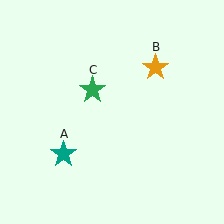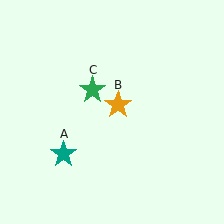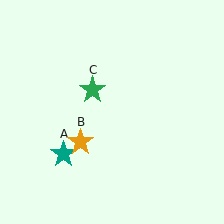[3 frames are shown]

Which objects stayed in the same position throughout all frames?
Teal star (object A) and green star (object C) remained stationary.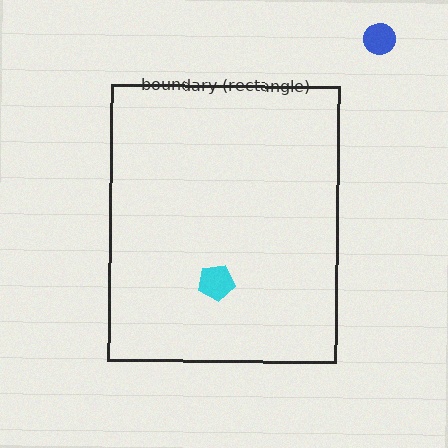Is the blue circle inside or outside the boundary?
Outside.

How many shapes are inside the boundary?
1 inside, 1 outside.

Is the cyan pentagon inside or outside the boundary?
Inside.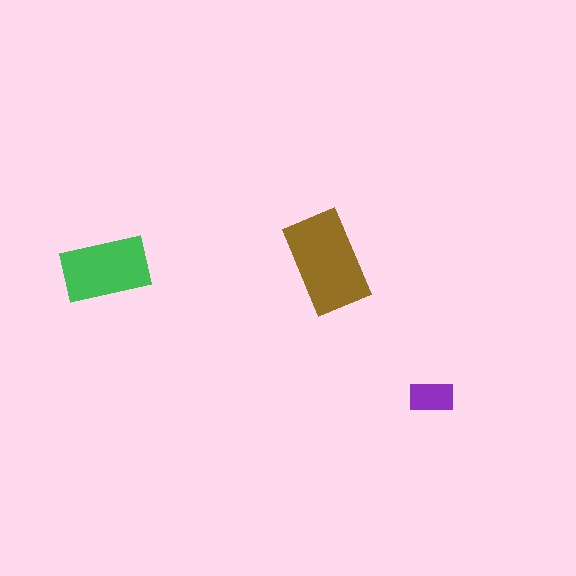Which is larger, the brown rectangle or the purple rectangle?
The brown one.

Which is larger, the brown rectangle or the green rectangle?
The brown one.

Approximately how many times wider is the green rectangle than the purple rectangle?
About 2 times wider.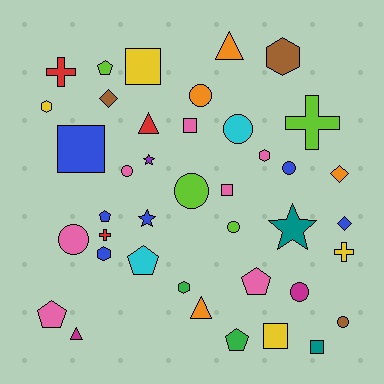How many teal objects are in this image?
There are 2 teal objects.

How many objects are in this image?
There are 40 objects.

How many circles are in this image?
There are 9 circles.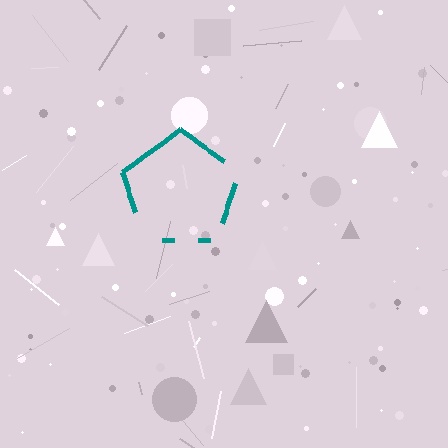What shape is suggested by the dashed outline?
The dashed outline suggests a pentagon.